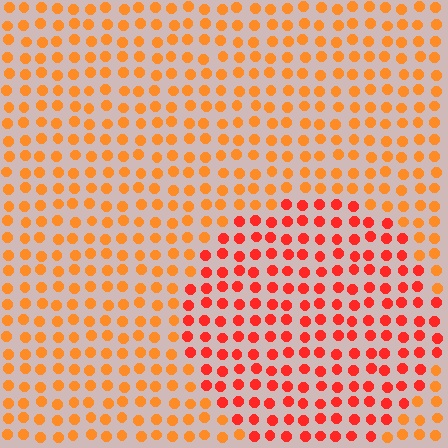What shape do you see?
I see a circle.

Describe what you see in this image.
The image is filled with small orange elements in a uniform arrangement. A circle-shaped region is visible where the elements are tinted to a slightly different hue, forming a subtle color boundary.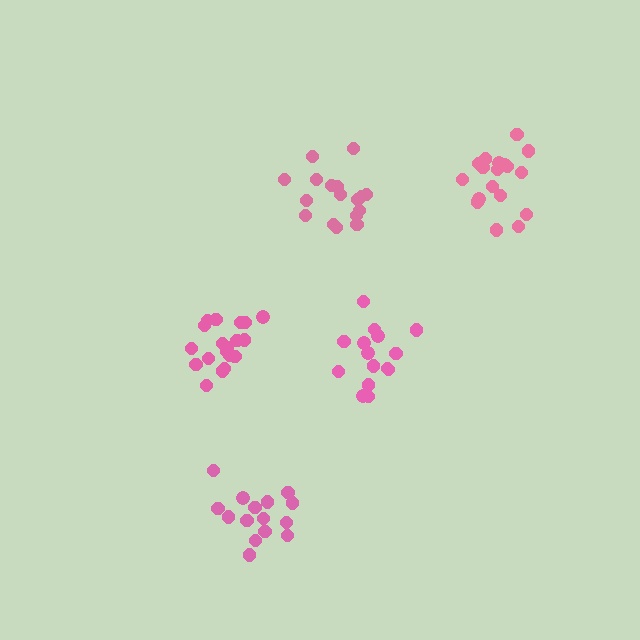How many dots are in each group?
Group 1: 16 dots, Group 2: 19 dots, Group 3: 17 dots, Group 4: 19 dots, Group 5: 15 dots (86 total).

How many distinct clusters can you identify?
There are 5 distinct clusters.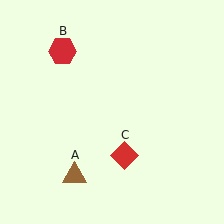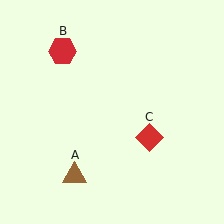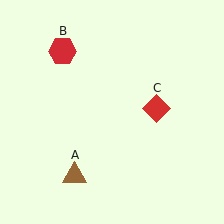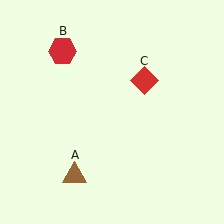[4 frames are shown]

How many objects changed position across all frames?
1 object changed position: red diamond (object C).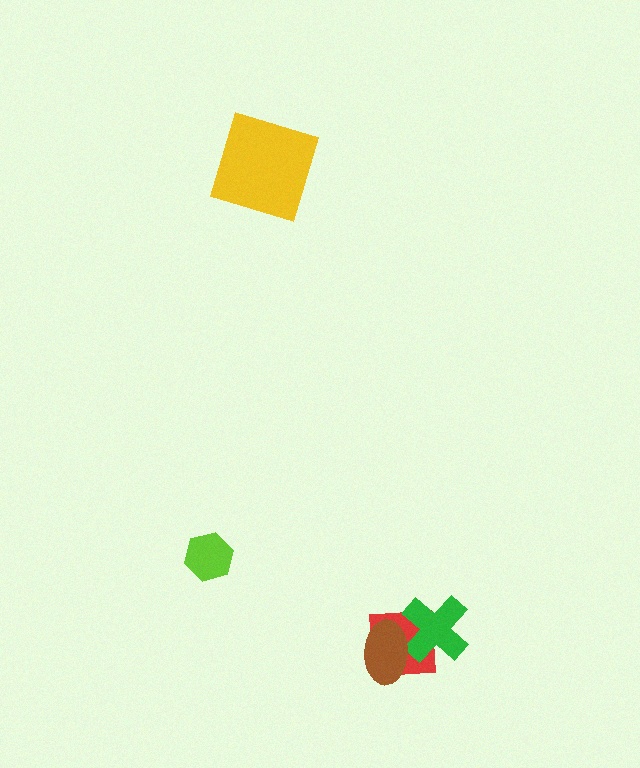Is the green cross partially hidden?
Yes, it is partially covered by another shape.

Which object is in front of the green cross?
The brown ellipse is in front of the green cross.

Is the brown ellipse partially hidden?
No, no other shape covers it.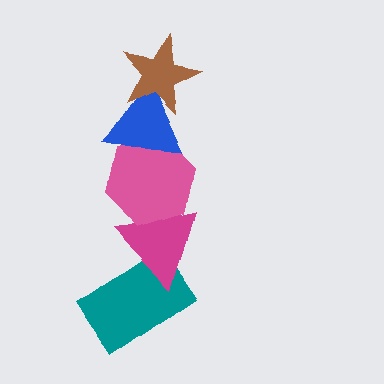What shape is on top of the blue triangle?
The brown star is on top of the blue triangle.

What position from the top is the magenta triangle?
The magenta triangle is 4th from the top.